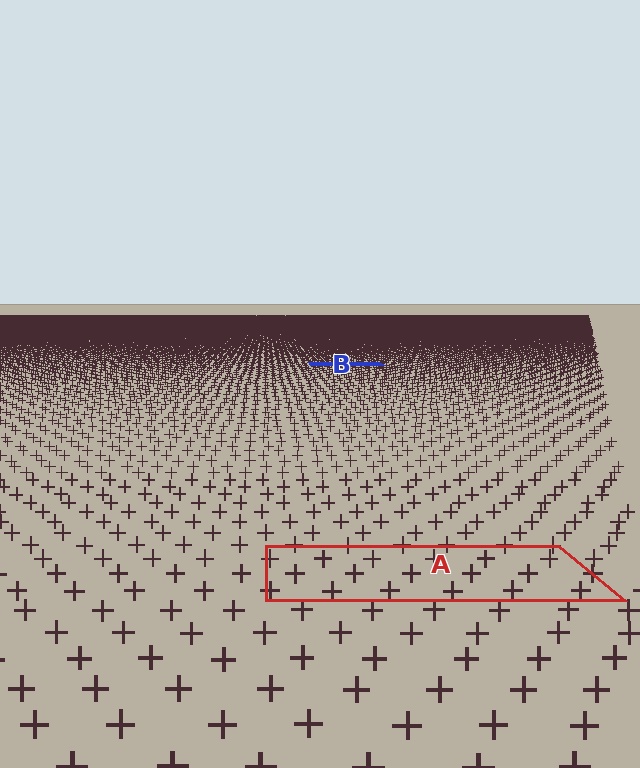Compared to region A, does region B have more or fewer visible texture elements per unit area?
Region B has more texture elements per unit area — they are packed more densely because it is farther away.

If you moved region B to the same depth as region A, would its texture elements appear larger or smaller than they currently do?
They would appear larger. At a closer depth, the same texture elements are projected at a bigger on-screen size.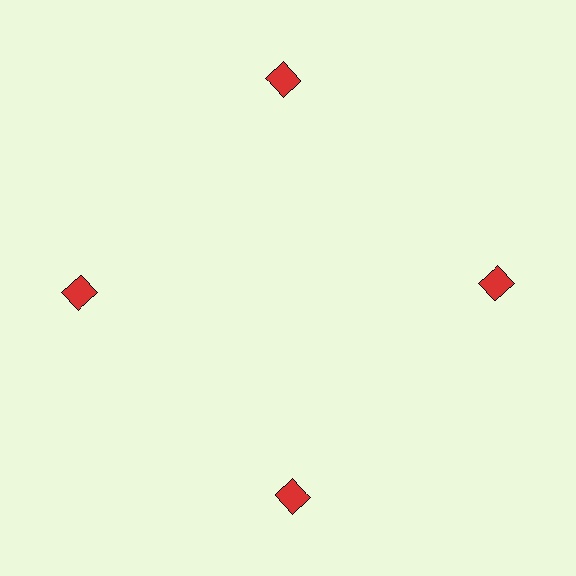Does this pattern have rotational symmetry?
Yes, this pattern has 4-fold rotational symmetry. It looks the same after rotating 90 degrees around the center.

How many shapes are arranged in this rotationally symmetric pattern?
There are 4 shapes, arranged in 4 groups of 1.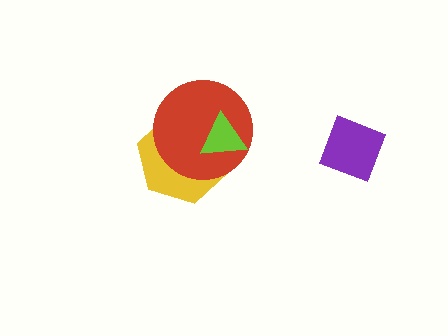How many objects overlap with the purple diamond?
0 objects overlap with the purple diamond.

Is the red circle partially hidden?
Yes, it is partially covered by another shape.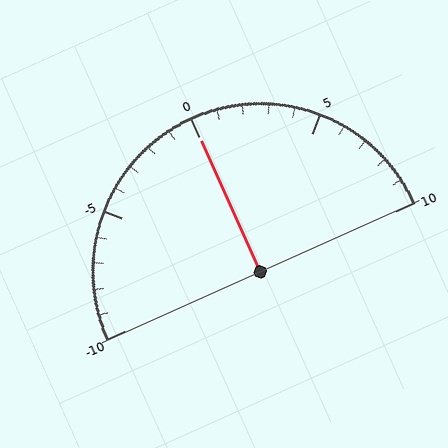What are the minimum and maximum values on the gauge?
The gauge ranges from -10 to 10.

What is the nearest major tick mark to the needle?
The nearest major tick mark is 0.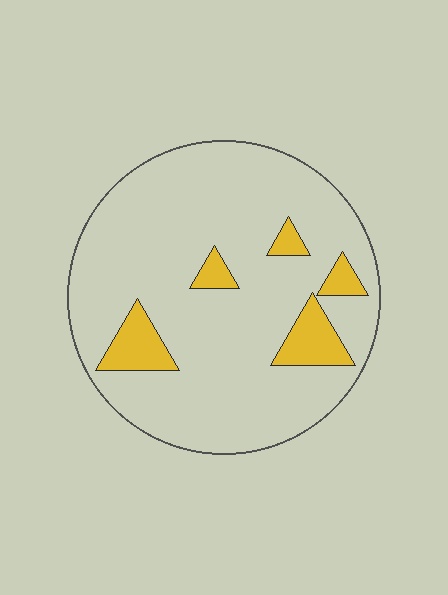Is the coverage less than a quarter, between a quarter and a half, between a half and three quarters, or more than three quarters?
Less than a quarter.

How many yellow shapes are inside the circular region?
5.